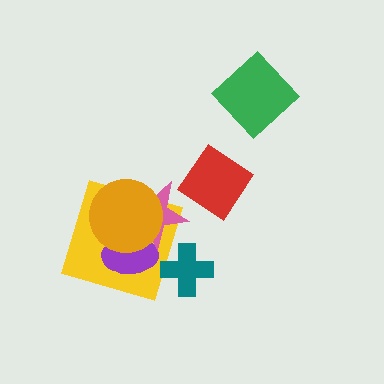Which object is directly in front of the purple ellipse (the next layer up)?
The pink star is directly in front of the purple ellipse.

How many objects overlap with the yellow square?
3 objects overlap with the yellow square.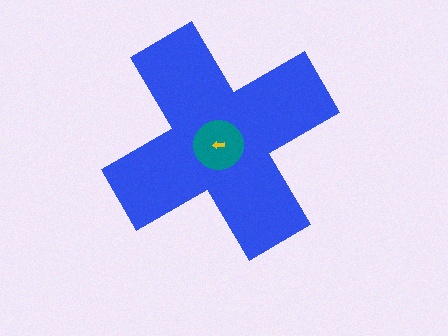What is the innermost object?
The yellow arrow.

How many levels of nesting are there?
3.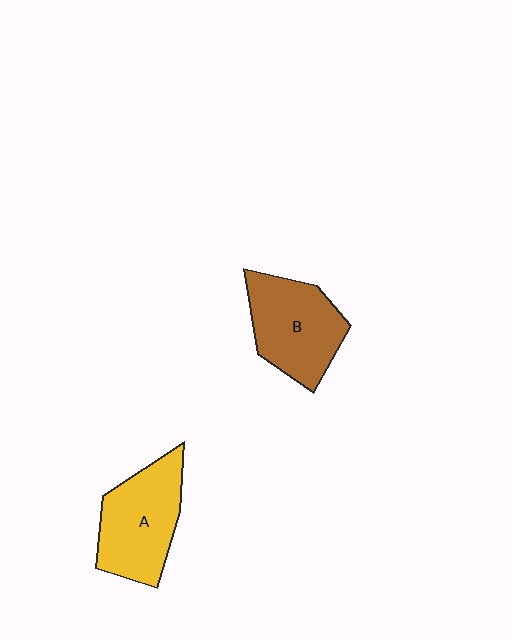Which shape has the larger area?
Shape A (yellow).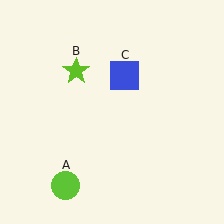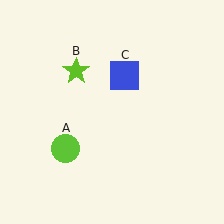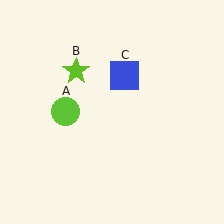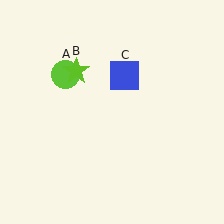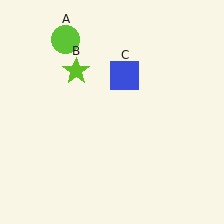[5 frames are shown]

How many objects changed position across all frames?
1 object changed position: lime circle (object A).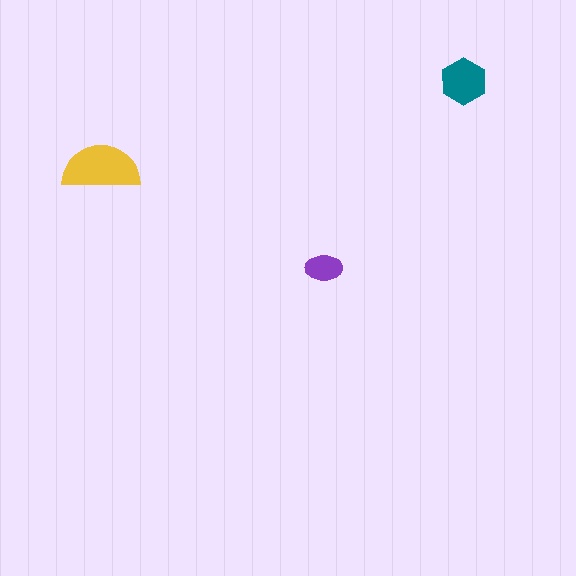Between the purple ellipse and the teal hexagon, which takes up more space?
The teal hexagon.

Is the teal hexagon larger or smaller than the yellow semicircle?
Smaller.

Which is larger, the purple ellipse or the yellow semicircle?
The yellow semicircle.